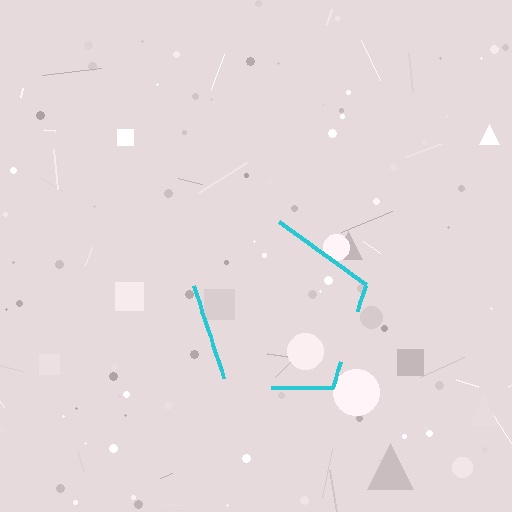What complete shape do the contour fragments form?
The contour fragments form a pentagon.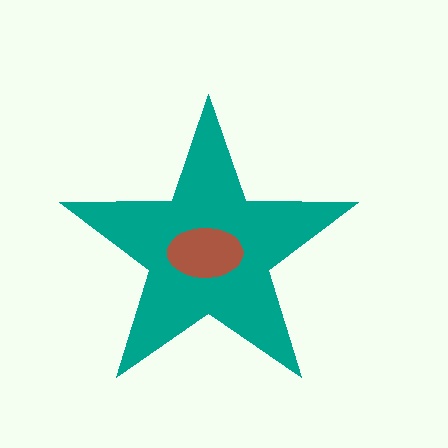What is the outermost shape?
The teal star.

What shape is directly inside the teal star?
The brown ellipse.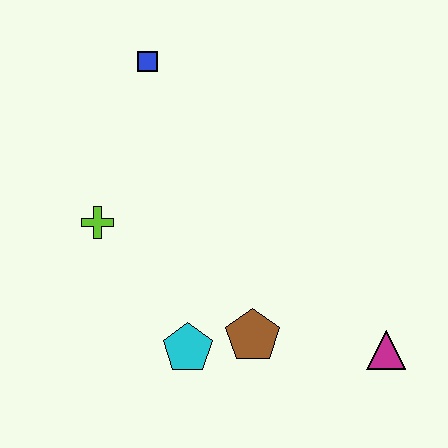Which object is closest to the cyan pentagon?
The brown pentagon is closest to the cyan pentagon.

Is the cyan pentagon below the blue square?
Yes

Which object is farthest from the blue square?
The magenta triangle is farthest from the blue square.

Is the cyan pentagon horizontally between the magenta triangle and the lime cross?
Yes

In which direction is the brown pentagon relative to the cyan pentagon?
The brown pentagon is to the right of the cyan pentagon.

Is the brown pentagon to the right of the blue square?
Yes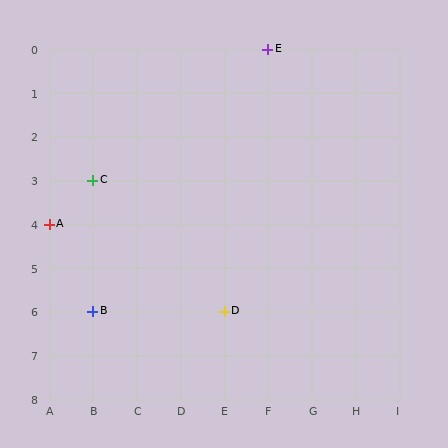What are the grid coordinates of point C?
Point C is at grid coordinates (B, 3).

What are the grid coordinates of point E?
Point E is at grid coordinates (F, 0).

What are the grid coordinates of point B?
Point B is at grid coordinates (B, 6).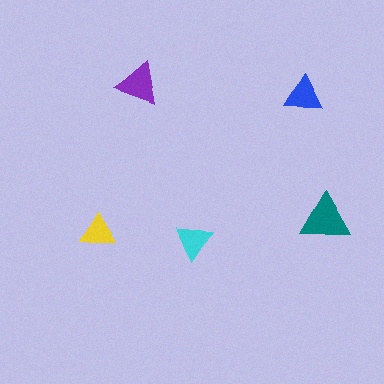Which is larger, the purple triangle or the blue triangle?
The purple one.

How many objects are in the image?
There are 5 objects in the image.